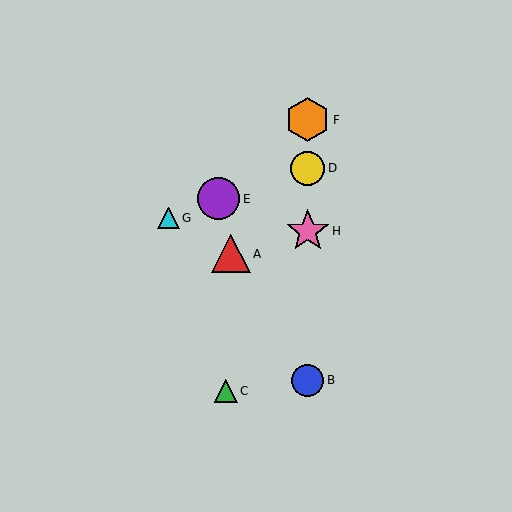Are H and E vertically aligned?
No, H is at x≈308 and E is at x≈219.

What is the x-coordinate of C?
Object C is at x≈226.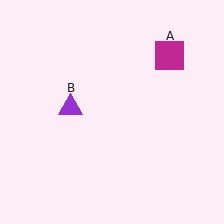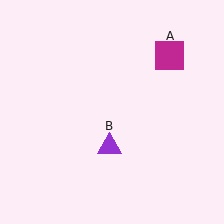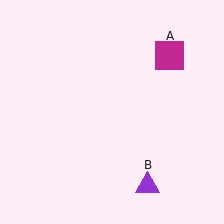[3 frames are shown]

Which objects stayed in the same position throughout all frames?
Magenta square (object A) remained stationary.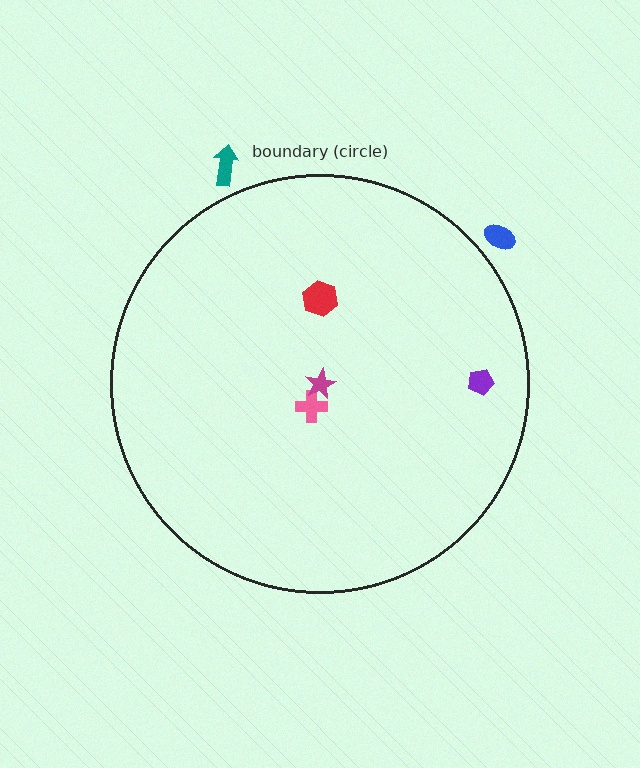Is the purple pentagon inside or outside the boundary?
Inside.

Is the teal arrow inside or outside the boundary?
Outside.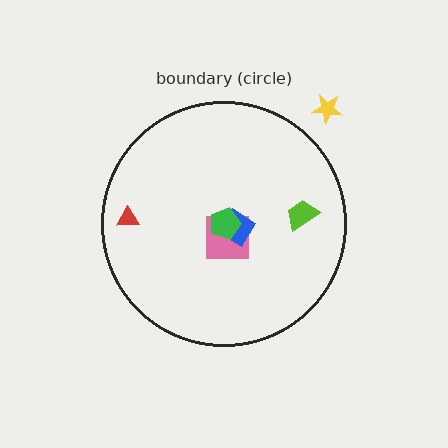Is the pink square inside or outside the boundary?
Inside.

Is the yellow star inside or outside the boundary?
Outside.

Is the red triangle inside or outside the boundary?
Inside.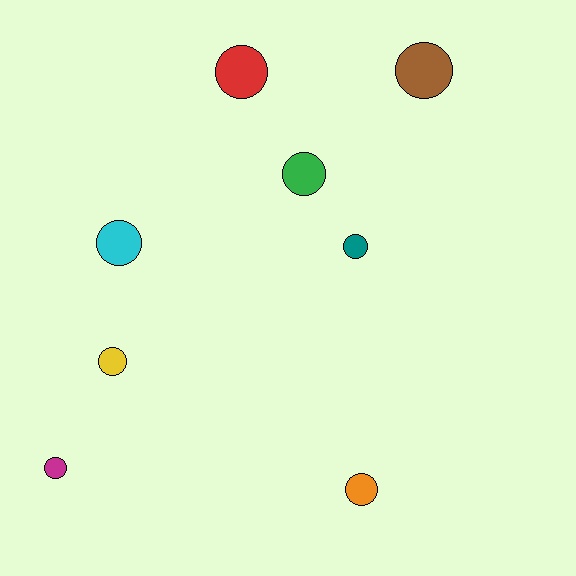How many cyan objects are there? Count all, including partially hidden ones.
There is 1 cyan object.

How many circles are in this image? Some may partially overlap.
There are 8 circles.